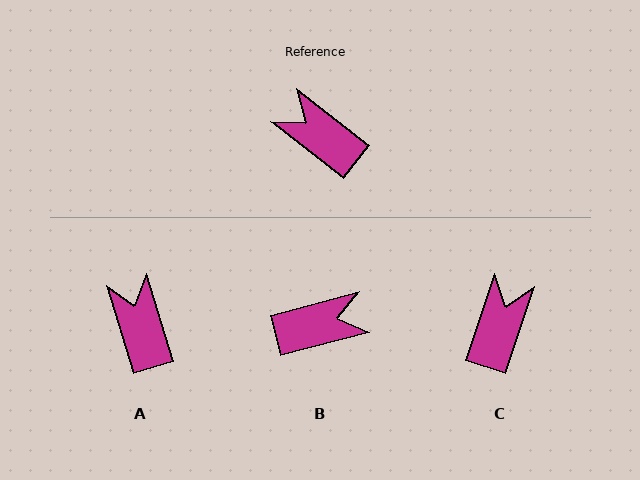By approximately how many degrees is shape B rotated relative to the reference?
Approximately 128 degrees clockwise.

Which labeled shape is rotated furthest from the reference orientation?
B, about 128 degrees away.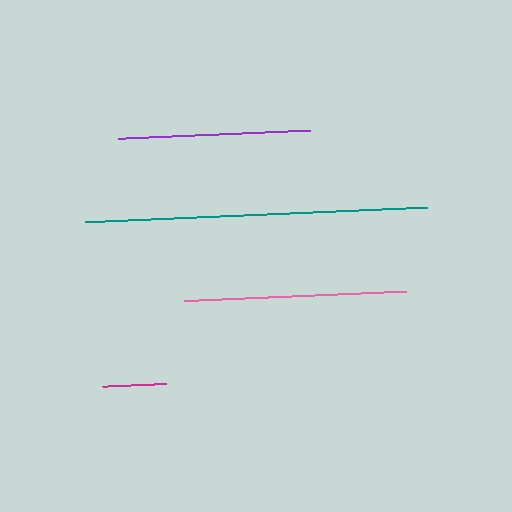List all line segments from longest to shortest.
From longest to shortest: teal, pink, purple, magenta.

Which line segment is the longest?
The teal line is the longest at approximately 343 pixels.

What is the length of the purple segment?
The purple segment is approximately 192 pixels long.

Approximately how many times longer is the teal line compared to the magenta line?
The teal line is approximately 5.4 times the length of the magenta line.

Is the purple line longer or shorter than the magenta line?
The purple line is longer than the magenta line.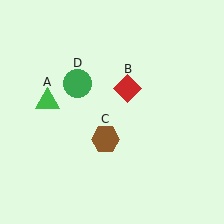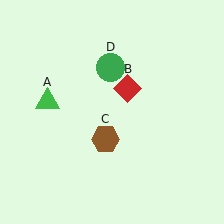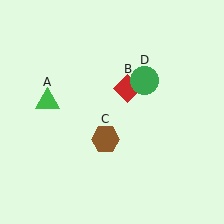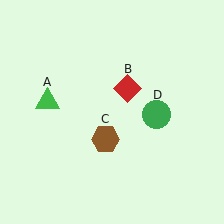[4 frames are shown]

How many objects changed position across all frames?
1 object changed position: green circle (object D).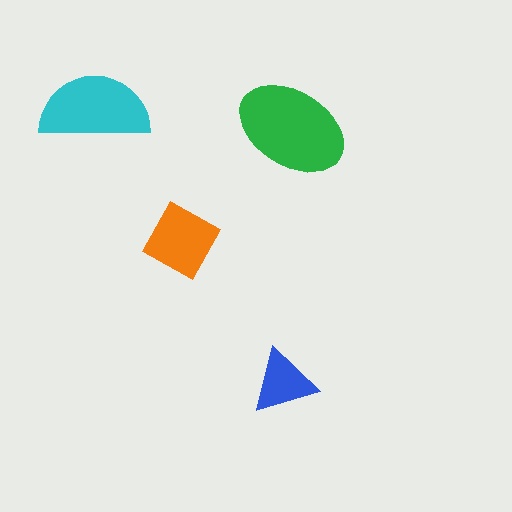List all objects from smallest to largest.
The blue triangle, the orange diamond, the cyan semicircle, the green ellipse.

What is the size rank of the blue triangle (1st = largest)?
4th.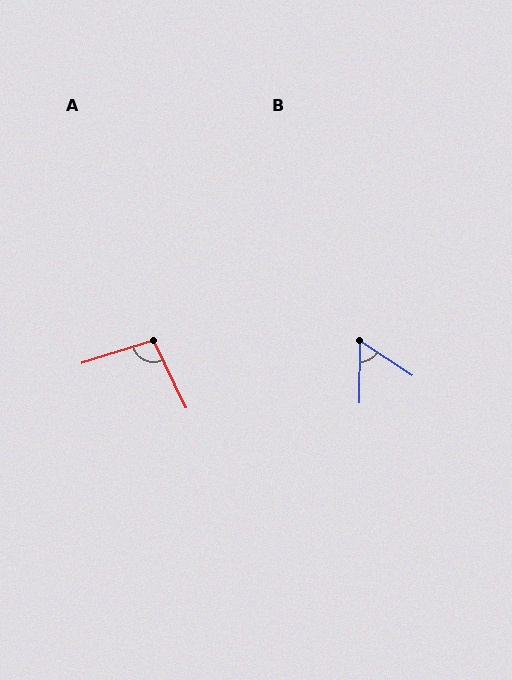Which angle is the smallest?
B, at approximately 57 degrees.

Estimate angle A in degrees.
Approximately 98 degrees.